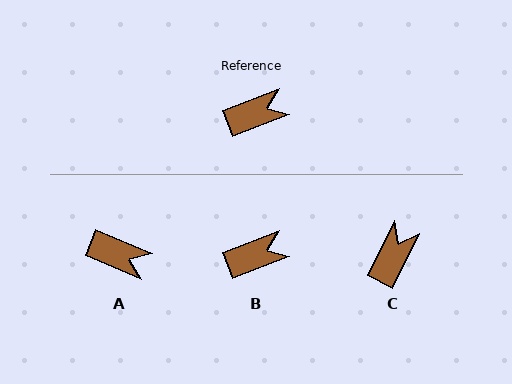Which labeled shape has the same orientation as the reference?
B.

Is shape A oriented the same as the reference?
No, it is off by about 44 degrees.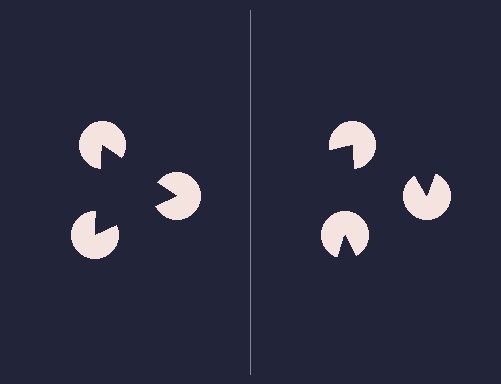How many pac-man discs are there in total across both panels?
6 — 3 on each side.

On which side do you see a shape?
An illusory triangle appears on the left side. On the right side the wedge cuts are rotated, so no coherent shape forms.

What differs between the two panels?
The pac-man discs are positioned identically on both sides; only the wedge orientations differ. On the left they align to a triangle; on the right they are misaligned.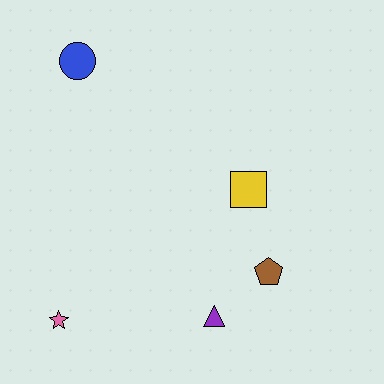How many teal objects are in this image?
There are no teal objects.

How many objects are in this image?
There are 5 objects.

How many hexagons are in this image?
There are no hexagons.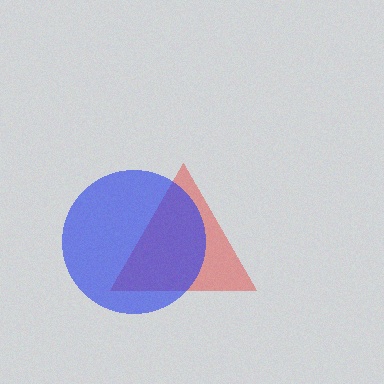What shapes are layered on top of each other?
The layered shapes are: a red triangle, a blue circle.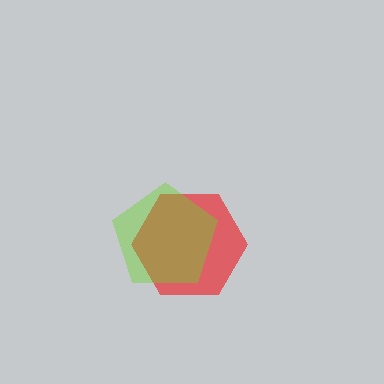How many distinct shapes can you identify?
There are 2 distinct shapes: a red hexagon, a lime pentagon.